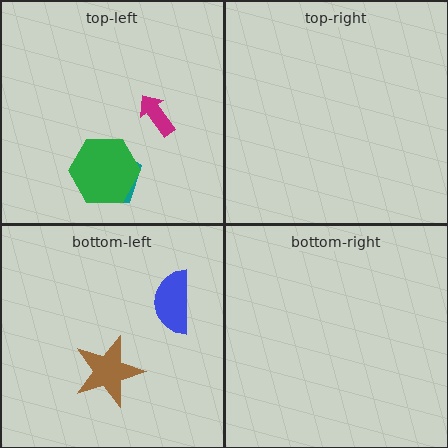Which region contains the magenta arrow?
The top-left region.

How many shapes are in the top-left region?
3.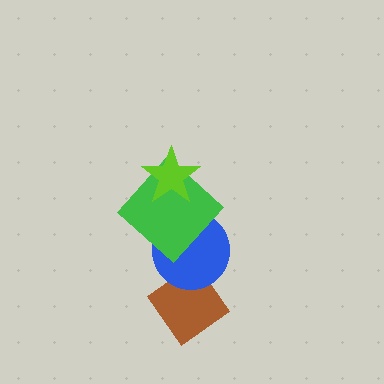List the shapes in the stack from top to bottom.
From top to bottom: the lime star, the green diamond, the blue circle, the brown diamond.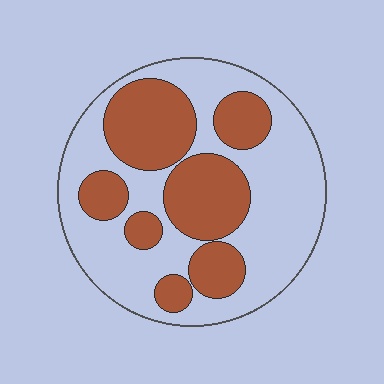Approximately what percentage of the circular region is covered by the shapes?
Approximately 40%.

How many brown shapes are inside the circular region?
7.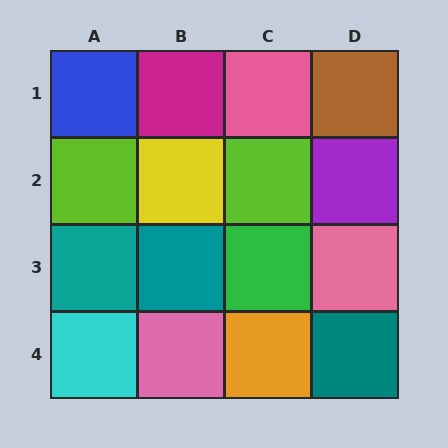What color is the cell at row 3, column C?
Green.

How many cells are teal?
3 cells are teal.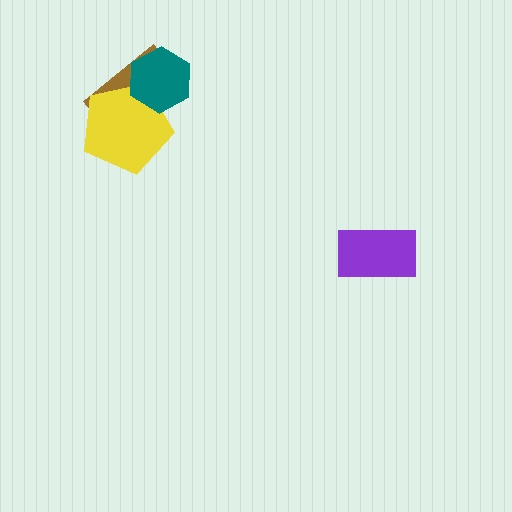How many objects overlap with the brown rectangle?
2 objects overlap with the brown rectangle.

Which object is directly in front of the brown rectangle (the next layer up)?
The yellow pentagon is directly in front of the brown rectangle.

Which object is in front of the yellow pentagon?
The teal hexagon is in front of the yellow pentagon.